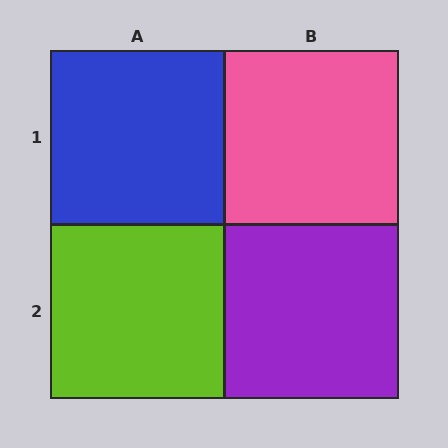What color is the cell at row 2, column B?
Purple.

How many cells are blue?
1 cell is blue.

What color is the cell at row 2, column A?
Lime.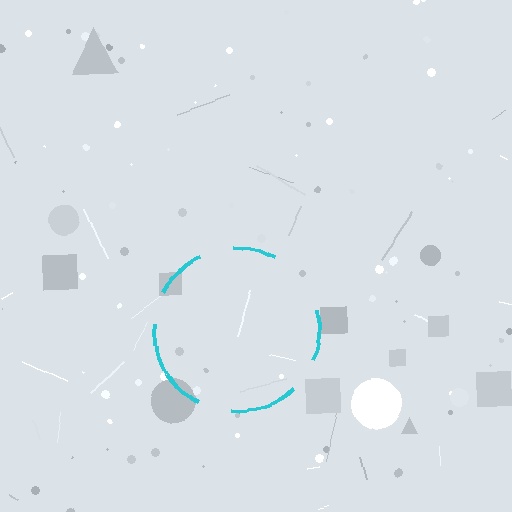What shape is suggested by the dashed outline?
The dashed outline suggests a circle.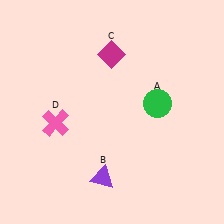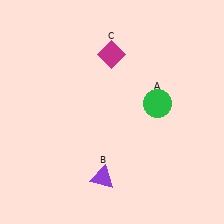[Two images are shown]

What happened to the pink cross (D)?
The pink cross (D) was removed in Image 2. It was in the bottom-left area of Image 1.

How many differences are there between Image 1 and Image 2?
There is 1 difference between the two images.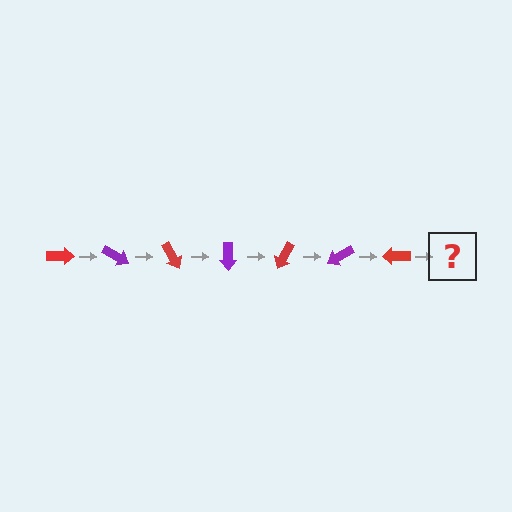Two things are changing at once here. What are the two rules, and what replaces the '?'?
The two rules are that it rotates 30 degrees each step and the color cycles through red and purple. The '?' should be a purple arrow, rotated 210 degrees from the start.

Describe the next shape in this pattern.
It should be a purple arrow, rotated 210 degrees from the start.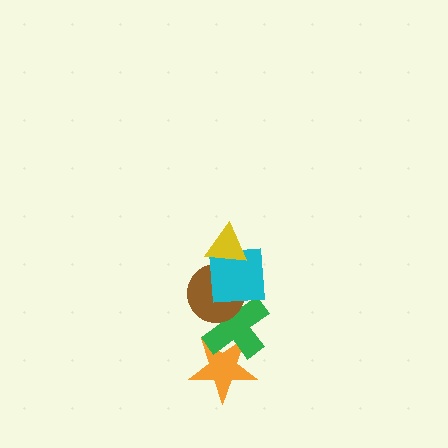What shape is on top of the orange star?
The green cross is on top of the orange star.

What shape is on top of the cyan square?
The yellow triangle is on top of the cyan square.